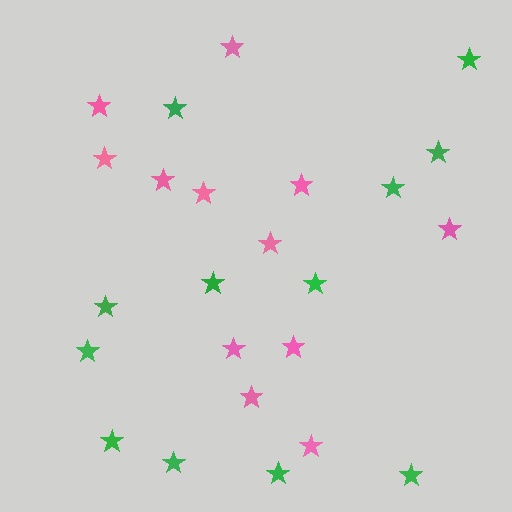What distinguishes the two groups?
There are 2 groups: one group of pink stars (12) and one group of green stars (12).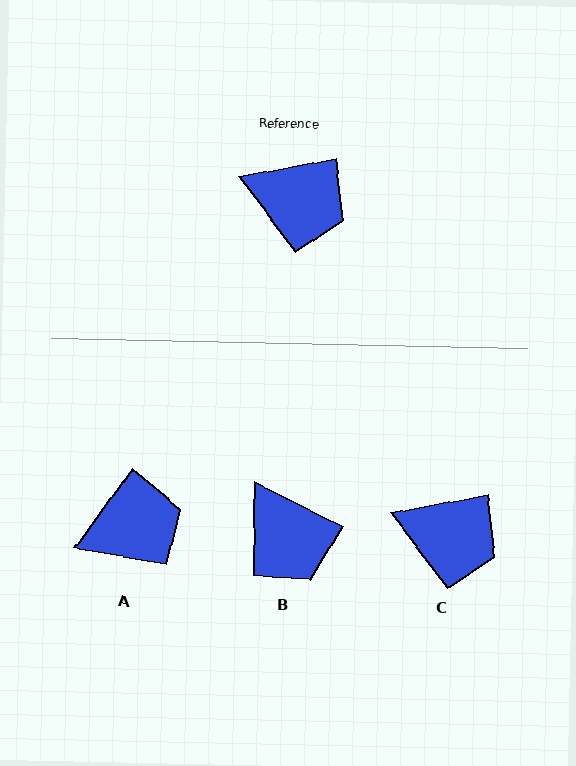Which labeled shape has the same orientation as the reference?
C.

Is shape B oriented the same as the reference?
No, it is off by about 37 degrees.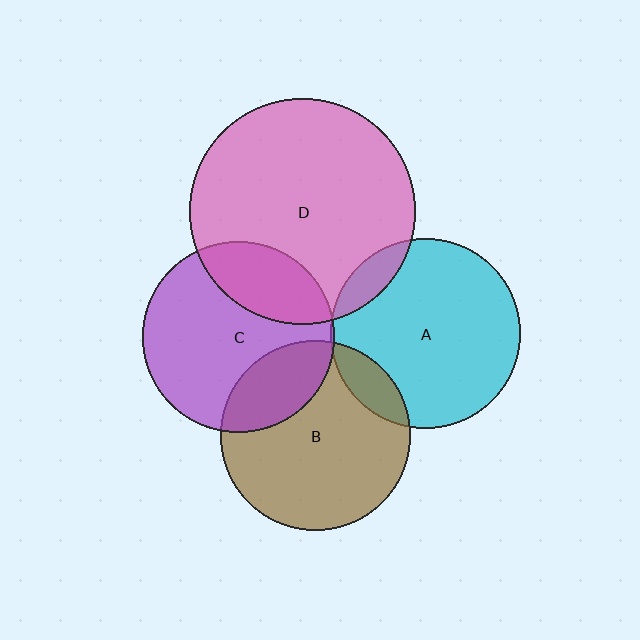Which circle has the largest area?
Circle D (pink).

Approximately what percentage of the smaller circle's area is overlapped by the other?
Approximately 25%.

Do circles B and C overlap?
Yes.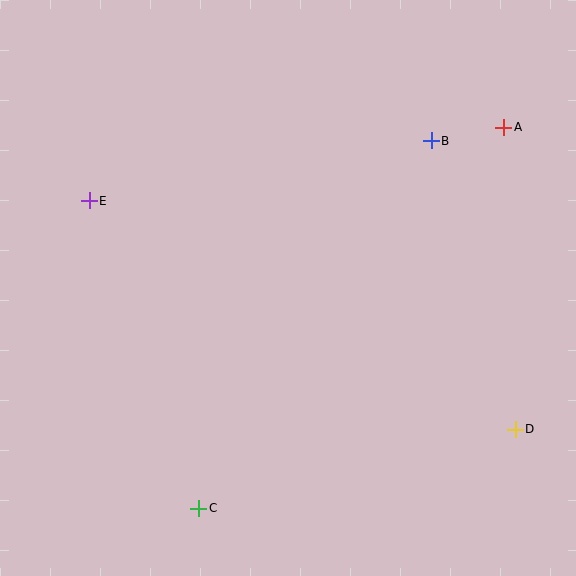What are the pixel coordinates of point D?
Point D is at (515, 429).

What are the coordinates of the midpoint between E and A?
The midpoint between E and A is at (297, 164).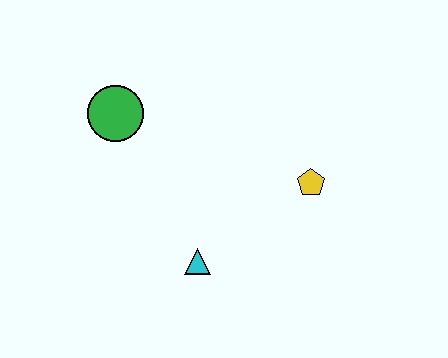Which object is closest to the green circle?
The cyan triangle is closest to the green circle.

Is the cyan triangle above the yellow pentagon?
No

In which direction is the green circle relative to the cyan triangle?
The green circle is above the cyan triangle.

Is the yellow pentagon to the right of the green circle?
Yes